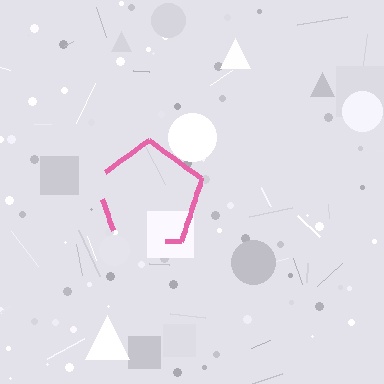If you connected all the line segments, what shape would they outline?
They would outline a pentagon.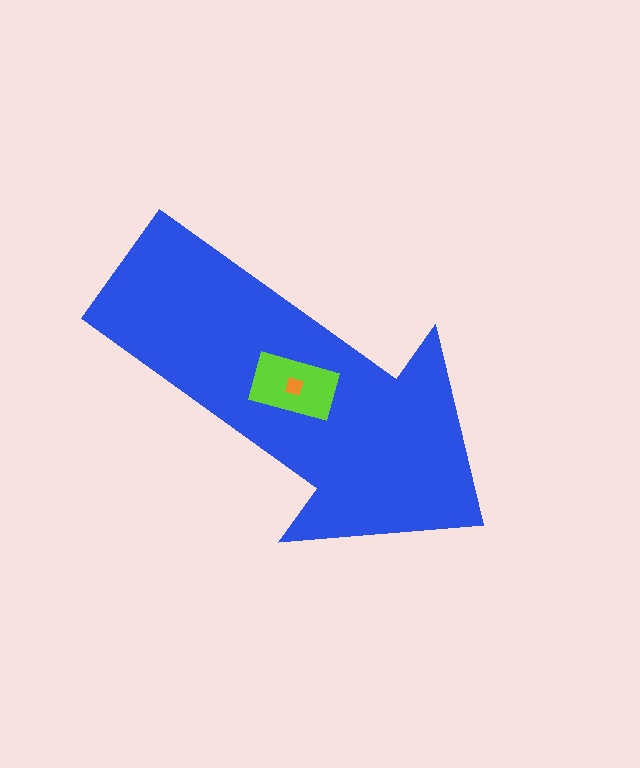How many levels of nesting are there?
3.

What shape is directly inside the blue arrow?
The lime rectangle.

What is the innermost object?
The orange diamond.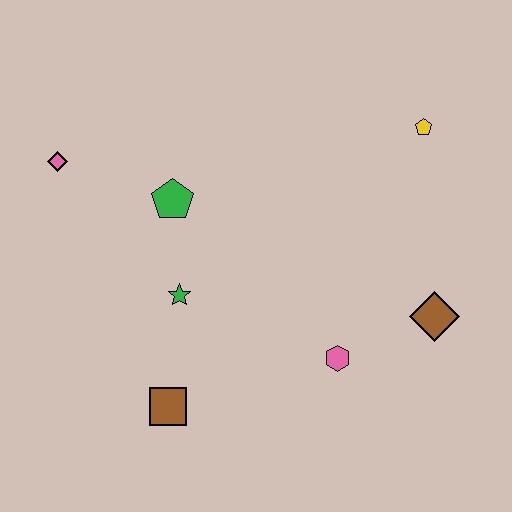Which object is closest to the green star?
The green pentagon is closest to the green star.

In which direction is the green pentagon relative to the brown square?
The green pentagon is above the brown square.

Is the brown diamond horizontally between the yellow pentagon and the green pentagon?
No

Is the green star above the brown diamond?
Yes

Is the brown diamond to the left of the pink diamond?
No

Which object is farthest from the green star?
The yellow pentagon is farthest from the green star.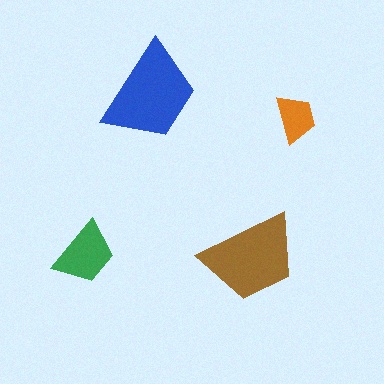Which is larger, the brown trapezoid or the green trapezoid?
The brown one.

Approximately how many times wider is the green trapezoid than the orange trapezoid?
About 1.5 times wider.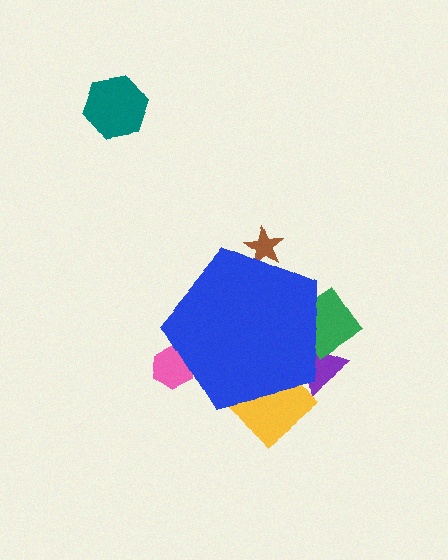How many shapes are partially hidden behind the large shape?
5 shapes are partially hidden.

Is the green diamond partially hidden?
Yes, the green diamond is partially hidden behind the blue pentagon.